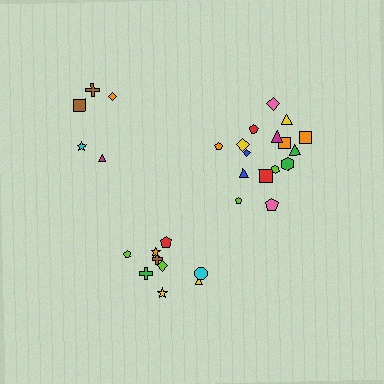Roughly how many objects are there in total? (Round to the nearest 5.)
Roughly 30 objects in total.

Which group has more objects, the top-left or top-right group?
The top-right group.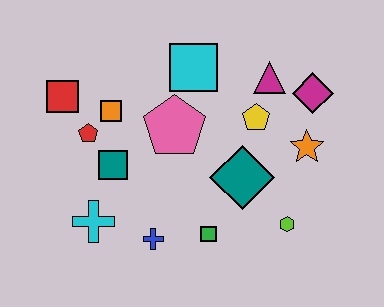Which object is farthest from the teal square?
The magenta diamond is farthest from the teal square.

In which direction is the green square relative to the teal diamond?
The green square is below the teal diamond.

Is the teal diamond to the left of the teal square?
No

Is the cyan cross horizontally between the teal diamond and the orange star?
No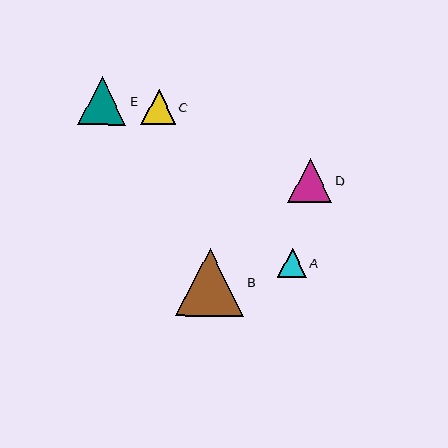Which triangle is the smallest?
Triangle A is the smallest with a size of approximately 29 pixels.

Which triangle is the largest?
Triangle B is the largest with a size of approximately 68 pixels.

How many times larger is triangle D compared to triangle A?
Triangle D is approximately 1.5 times the size of triangle A.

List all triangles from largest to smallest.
From largest to smallest: B, E, D, C, A.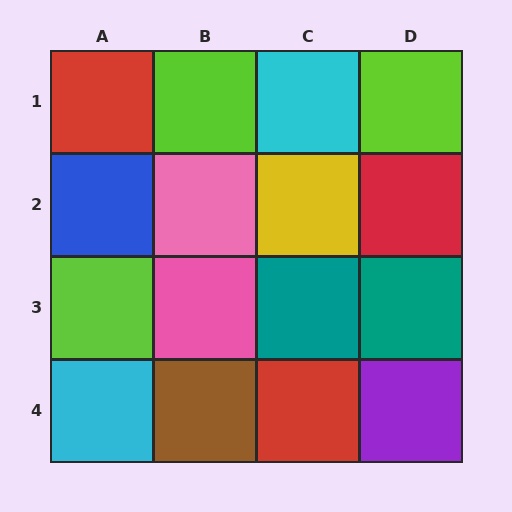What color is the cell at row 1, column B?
Lime.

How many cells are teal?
2 cells are teal.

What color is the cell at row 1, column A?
Red.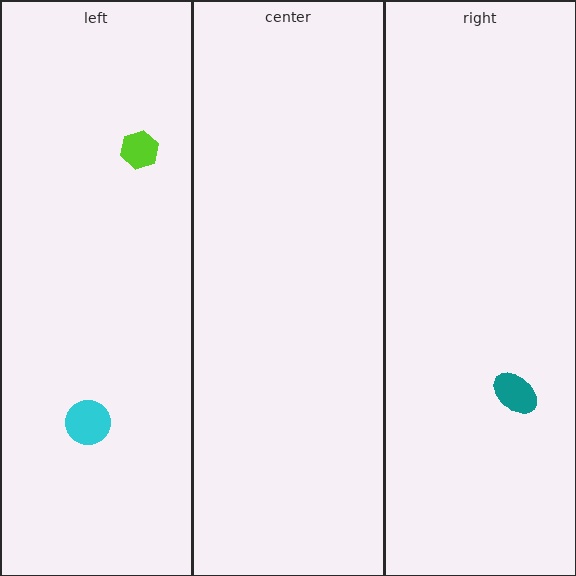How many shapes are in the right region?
1.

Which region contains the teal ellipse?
The right region.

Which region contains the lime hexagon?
The left region.